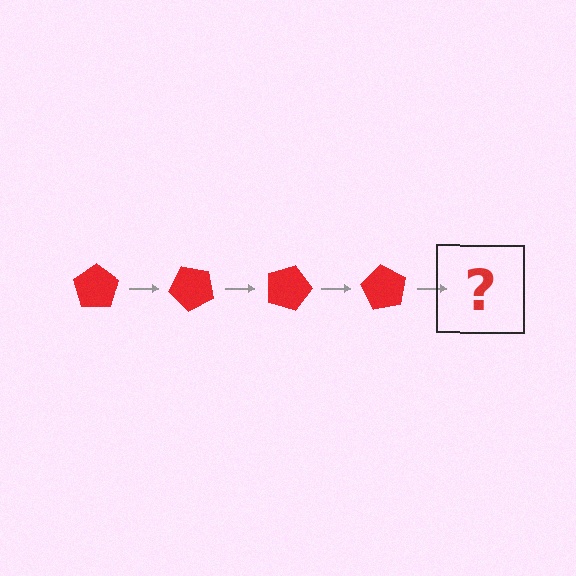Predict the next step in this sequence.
The next step is a red pentagon rotated 180 degrees.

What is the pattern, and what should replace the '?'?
The pattern is that the pentagon rotates 45 degrees each step. The '?' should be a red pentagon rotated 180 degrees.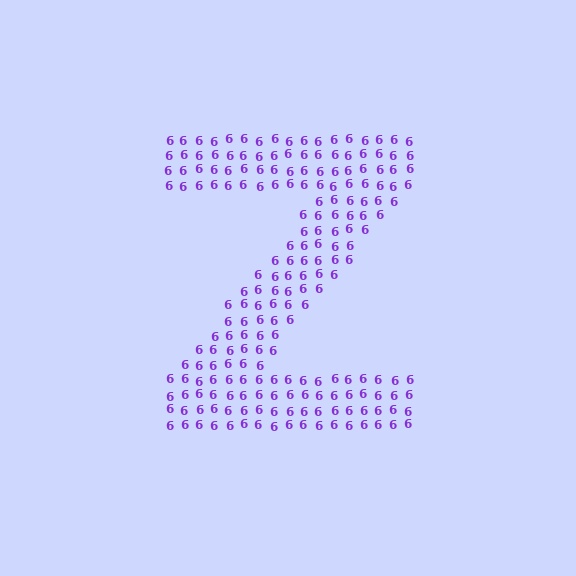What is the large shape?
The large shape is the letter Z.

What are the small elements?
The small elements are digit 6's.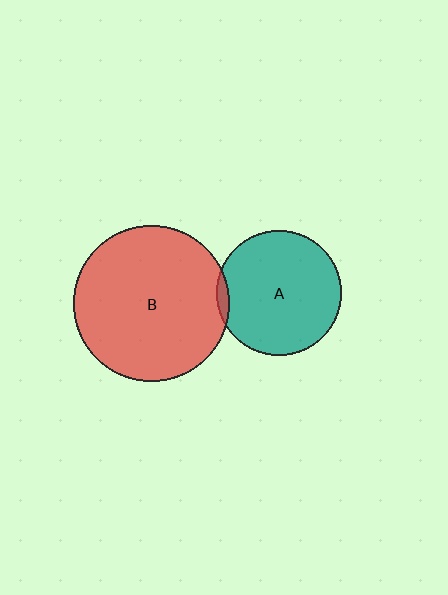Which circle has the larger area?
Circle B (red).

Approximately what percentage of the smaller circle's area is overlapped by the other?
Approximately 5%.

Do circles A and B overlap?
Yes.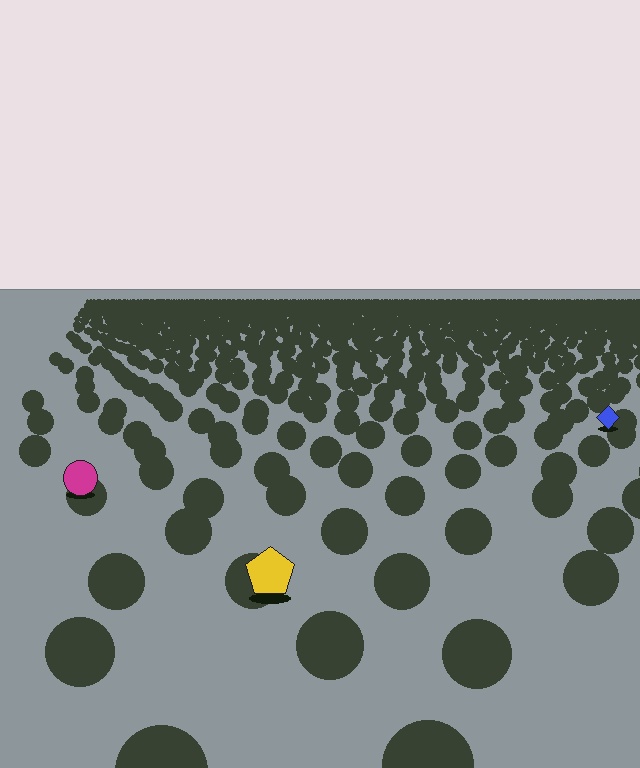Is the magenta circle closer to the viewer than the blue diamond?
Yes. The magenta circle is closer — you can tell from the texture gradient: the ground texture is coarser near it.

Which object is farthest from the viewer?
The blue diamond is farthest from the viewer. It appears smaller and the ground texture around it is denser.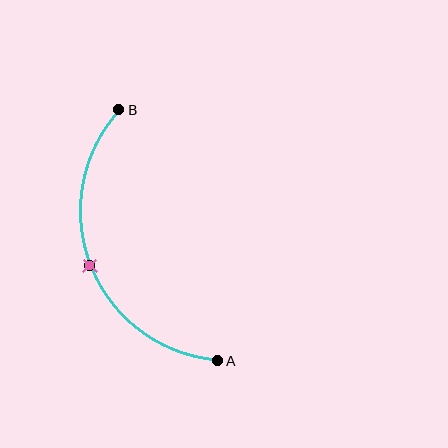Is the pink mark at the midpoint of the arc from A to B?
Yes. The pink mark lies on the arc at equal arc-length from both A and B — it is the arc midpoint.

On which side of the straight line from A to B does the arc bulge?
The arc bulges to the left of the straight line connecting A and B.